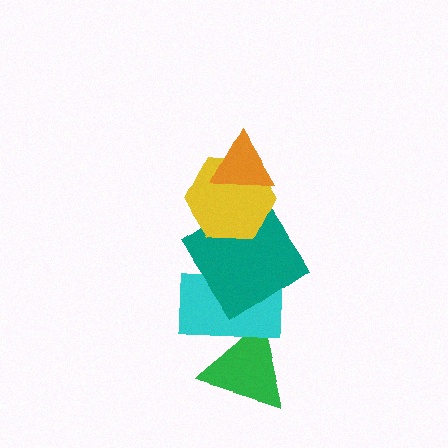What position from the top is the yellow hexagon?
The yellow hexagon is 2nd from the top.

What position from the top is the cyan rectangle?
The cyan rectangle is 4th from the top.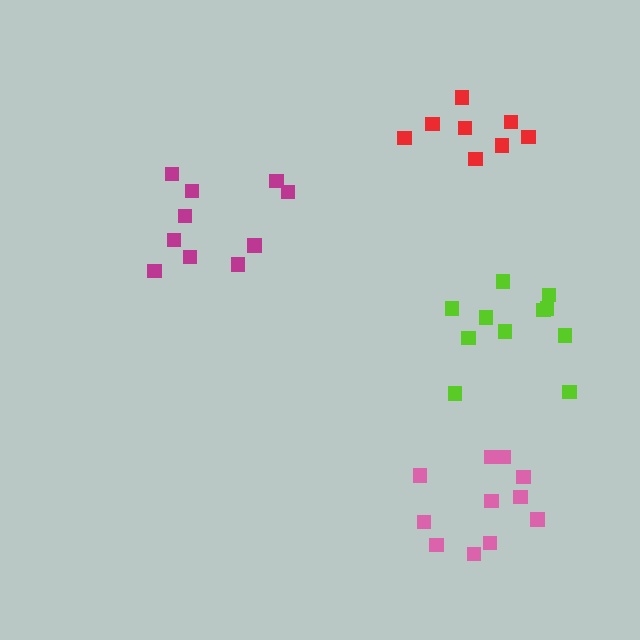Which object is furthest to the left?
The magenta cluster is leftmost.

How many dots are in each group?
Group 1: 10 dots, Group 2: 11 dots, Group 3: 8 dots, Group 4: 11 dots (40 total).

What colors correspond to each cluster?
The clusters are colored: magenta, lime, red, pink.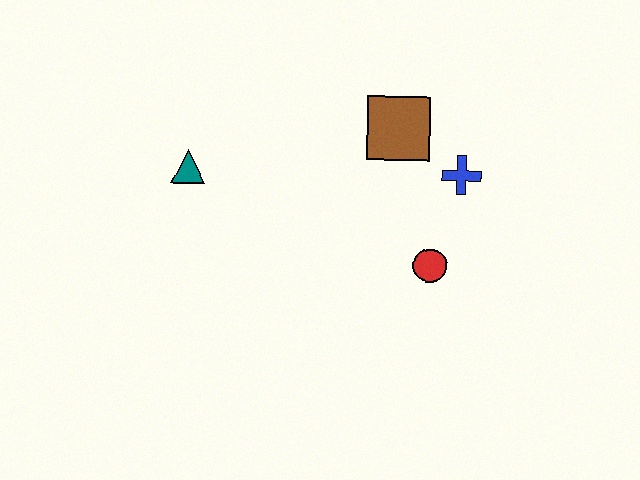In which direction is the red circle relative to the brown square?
The red circle is below the brown square.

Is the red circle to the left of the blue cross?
Yes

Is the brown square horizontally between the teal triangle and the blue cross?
Yes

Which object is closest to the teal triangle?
The brown square is closest to the teal triangle.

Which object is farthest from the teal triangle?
The blue cross is farthest from the teal triangle.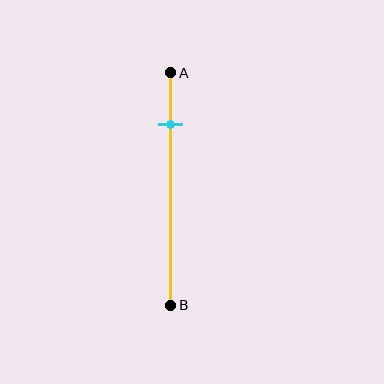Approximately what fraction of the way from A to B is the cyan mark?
The cyan mark is approximately 20% of the way from A to B.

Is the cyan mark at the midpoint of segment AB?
No, the mark is at about 20% from A, not at the 50% midpoint.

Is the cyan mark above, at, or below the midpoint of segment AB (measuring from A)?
The cyan mark is above the midpoint of segment AB.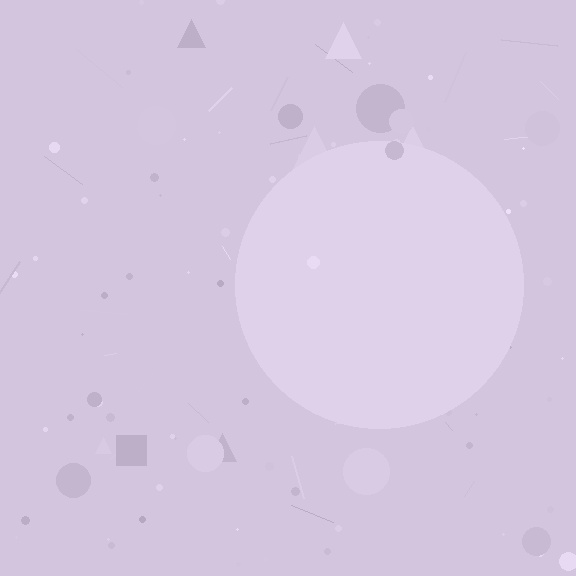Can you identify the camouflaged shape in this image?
The camouflaged shape is a circle.